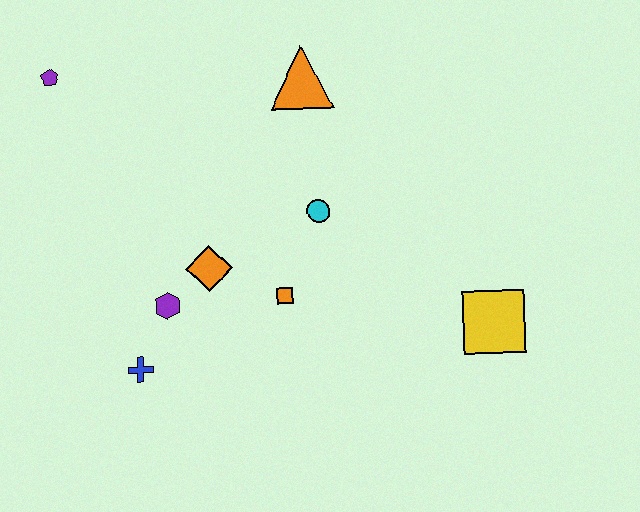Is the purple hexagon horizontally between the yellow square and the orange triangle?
No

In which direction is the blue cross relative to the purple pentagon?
The blue cross is below the purple pentagon.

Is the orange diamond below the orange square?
No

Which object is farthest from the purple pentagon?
The yellow square is farthest from the purple pentagon.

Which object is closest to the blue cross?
The purple hexagon is closest to the blue cross.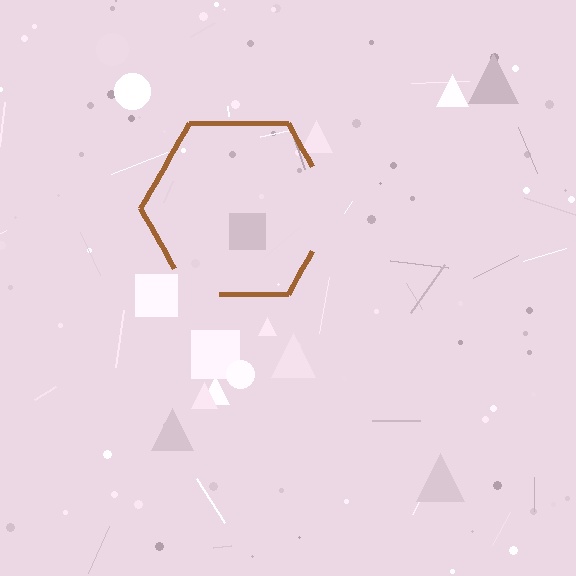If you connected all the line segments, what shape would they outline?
They would outline a hexagon.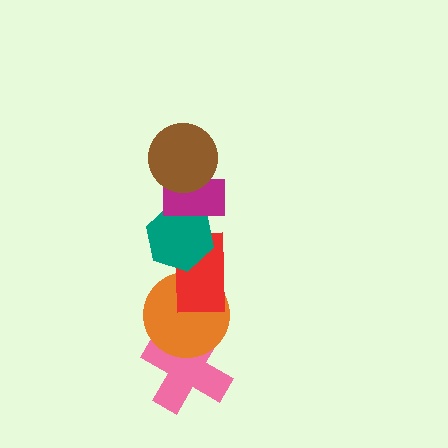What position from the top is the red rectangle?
The red rectangle is 4th from the top.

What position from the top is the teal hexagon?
The teal hexagon is 3rd from the top.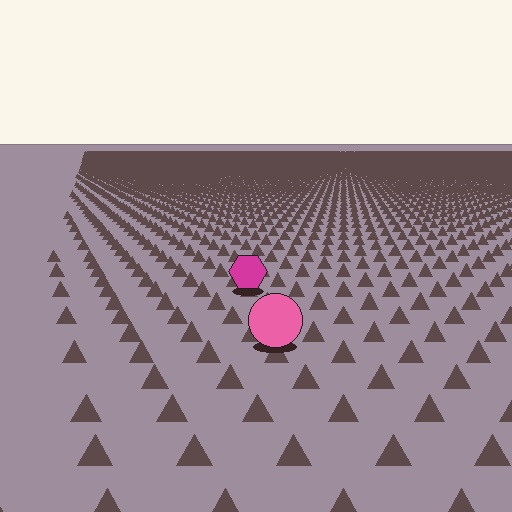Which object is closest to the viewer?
The pink circle is closest. The texture marks near it are larger and more spread out.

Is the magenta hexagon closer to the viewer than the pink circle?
No. The pink circle is closer — you can tell from the texture gradient: the ground texture is coarser near it.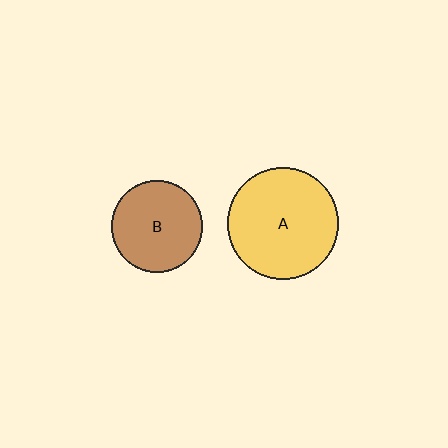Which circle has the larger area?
Circle A (yellow).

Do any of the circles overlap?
No, none of the circles overlap.